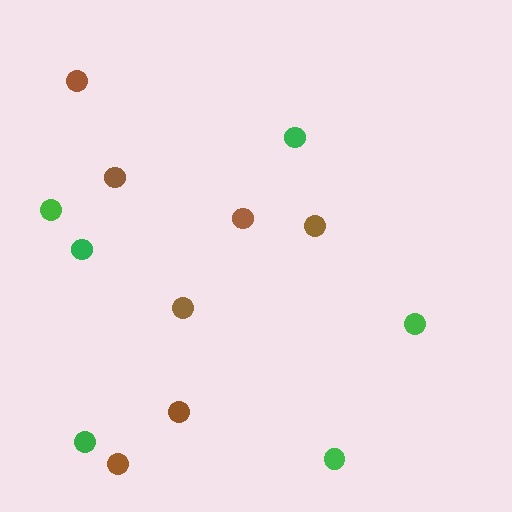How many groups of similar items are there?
There are 2 groups: one group of brown circles (7) and one group of green circles (6).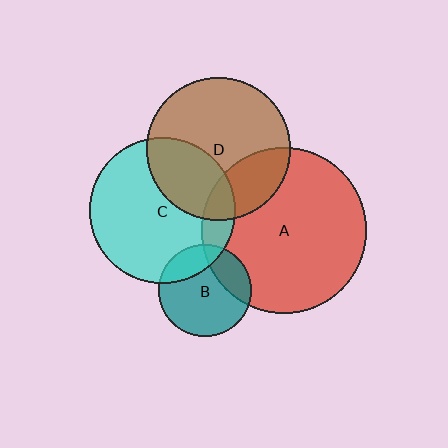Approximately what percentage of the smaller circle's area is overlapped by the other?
Approximately 10%.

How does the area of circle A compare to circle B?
Approximately 3.2 times.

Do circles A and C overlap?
Yes.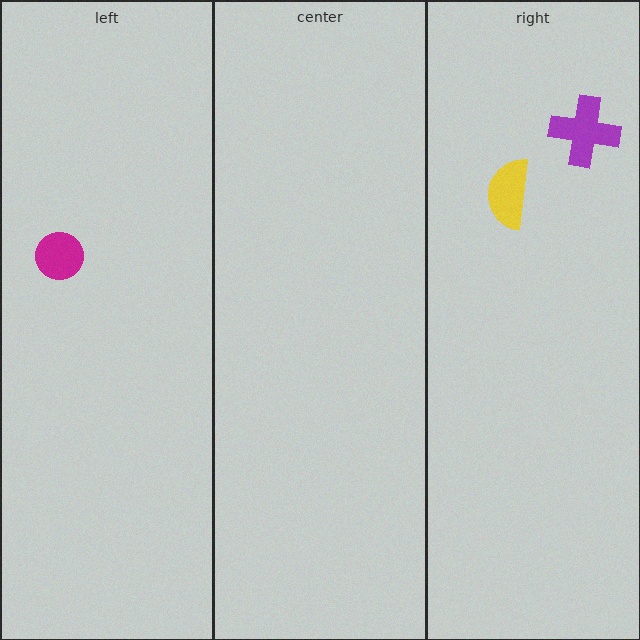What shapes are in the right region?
The yellow semicircle, the purple cross.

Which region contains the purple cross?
The right region.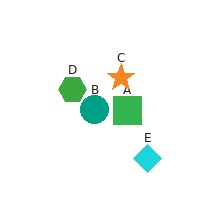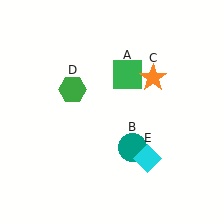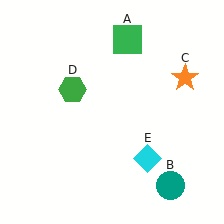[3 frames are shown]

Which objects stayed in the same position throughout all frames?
Green hexagon (object D) and cyan diamond (object E) remained stationary.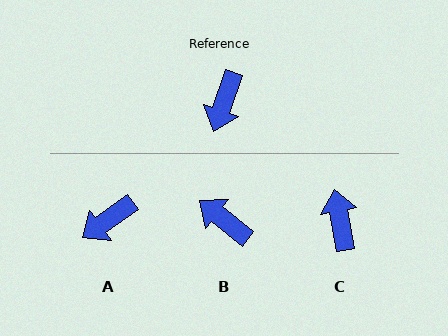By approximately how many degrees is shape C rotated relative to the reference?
Approximately 150 degrees clockwise.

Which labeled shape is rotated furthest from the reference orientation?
C, about 150 degrees away.